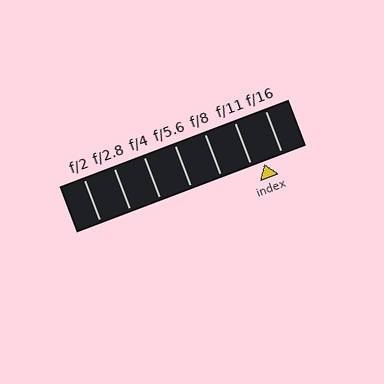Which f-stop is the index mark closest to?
The index mark is closest to f/11.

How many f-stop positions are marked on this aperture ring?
There are 7 f-stop positions marked.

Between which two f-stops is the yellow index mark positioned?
The index mark is between f/11 and f/16.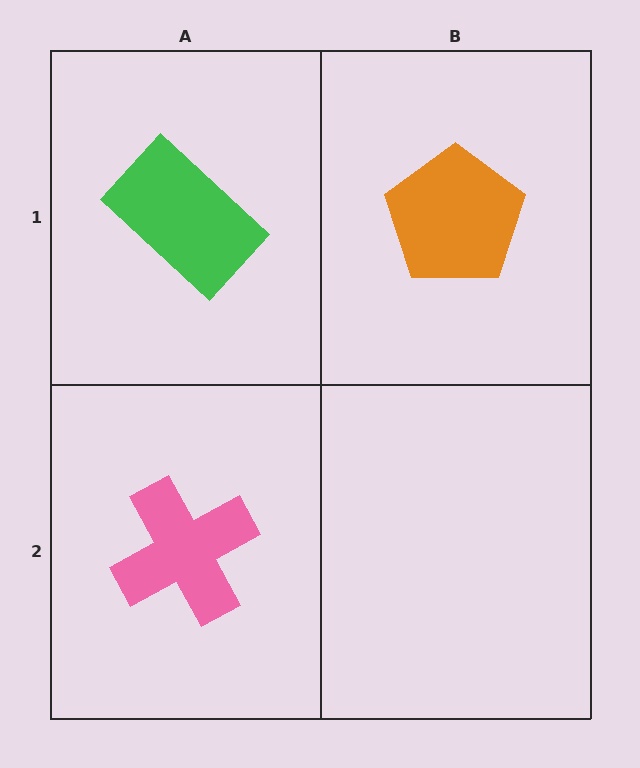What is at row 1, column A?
A green rectangle.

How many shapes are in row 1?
2 shapes.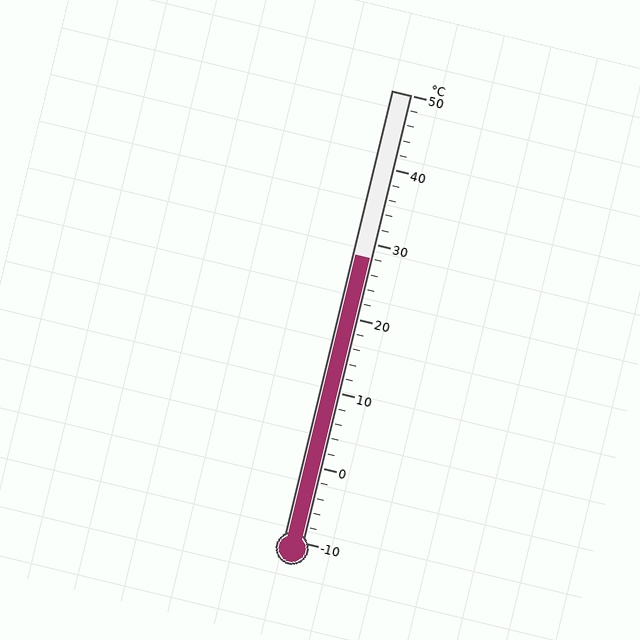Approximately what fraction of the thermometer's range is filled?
The thermometer is filled to approximately 65% of its range.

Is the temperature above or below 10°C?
The temperature is above 10°C.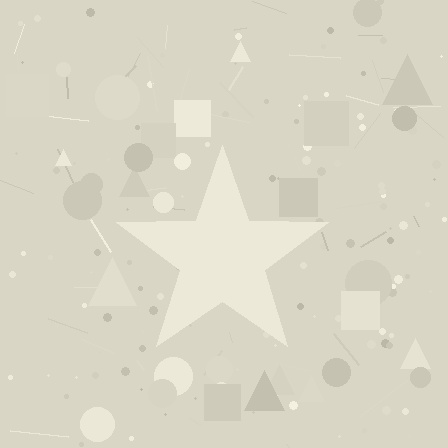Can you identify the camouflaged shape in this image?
The camouflaged shape is a star.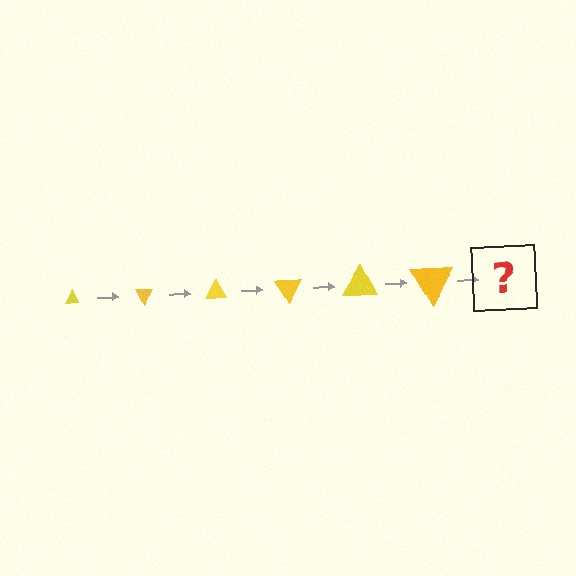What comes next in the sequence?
The next element should be a triangle, larger than the previous one and rotated 360 degrees from the start.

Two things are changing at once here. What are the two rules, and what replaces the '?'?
The two rules are that the triangle grows larger each step and it rotates 60 degrees each step. The '?' should be a triangle, larger than the previous one and rotated 360 degrees from the start.